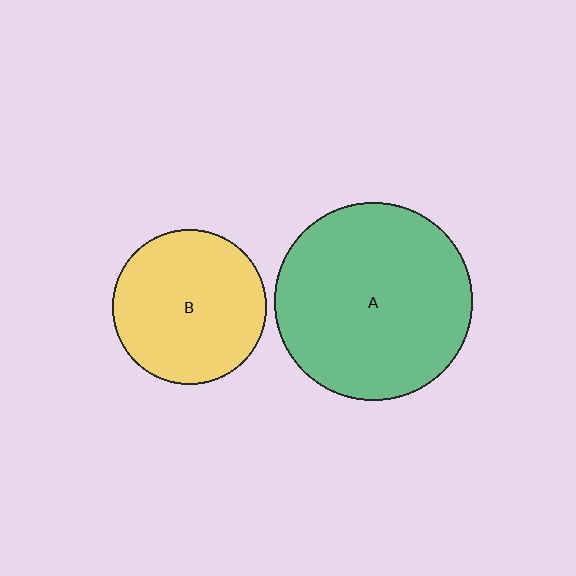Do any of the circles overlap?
No, none of the circles overlap.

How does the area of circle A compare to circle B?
Approximately 1.6 times.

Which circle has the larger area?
Circle A (green).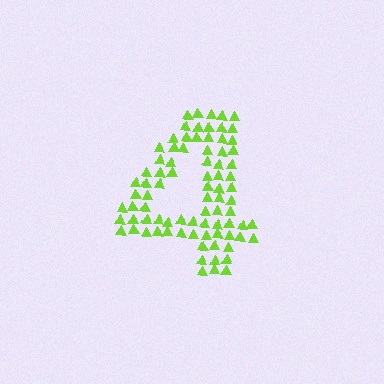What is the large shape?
The large shape is the digit 4.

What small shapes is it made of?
It is made of small triangles.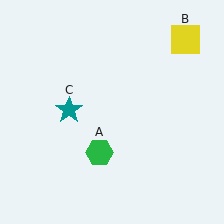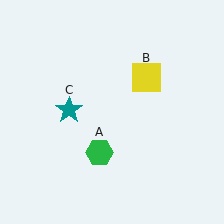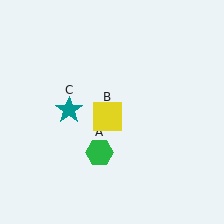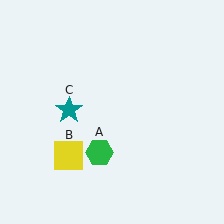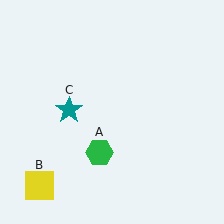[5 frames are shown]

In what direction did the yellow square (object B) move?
The yellow square (object B) moved down and to the left.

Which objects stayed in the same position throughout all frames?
Green hexagon (object A) and teal star (object C) remained stationary.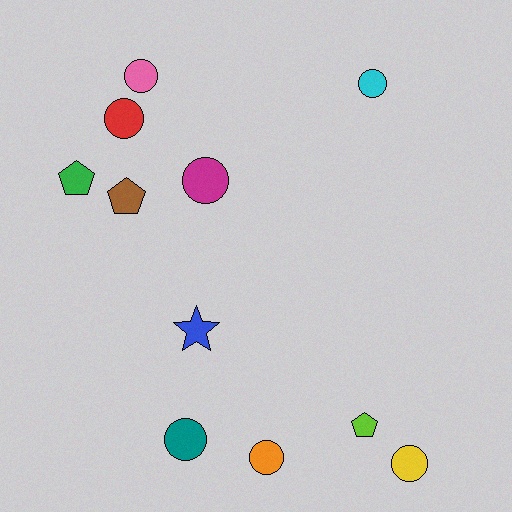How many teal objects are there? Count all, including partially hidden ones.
There is 1 teal object.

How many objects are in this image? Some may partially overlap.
There are 11 objects.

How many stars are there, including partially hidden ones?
There is 1 star.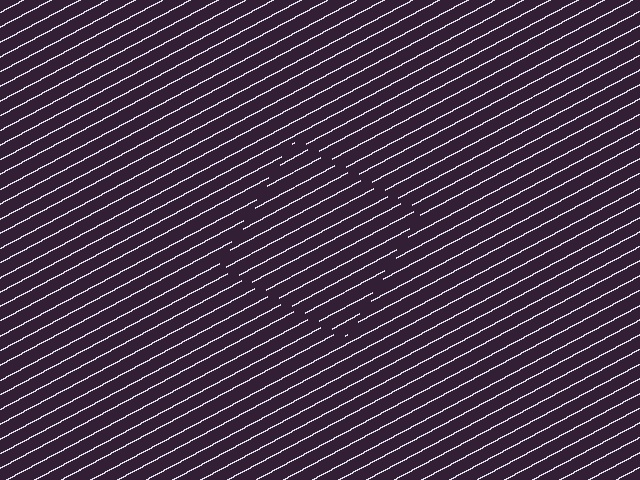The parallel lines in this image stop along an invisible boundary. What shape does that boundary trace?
An illusory square. The interior of the shape contains the same grating, shifted by half a period — the contour is defined by the phase discontinuity where line-ends from the inner and outer gratings abut.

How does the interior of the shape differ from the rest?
The interior of the shape contains the same grating, shifted by half a period — the contour is defined by the phase discontinuity where line-ends from the inner and outer gratings abut.